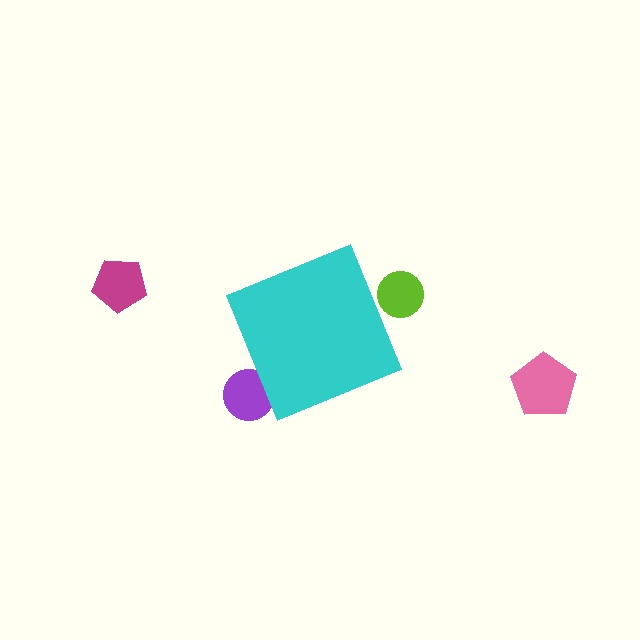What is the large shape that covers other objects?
A cyan diamond.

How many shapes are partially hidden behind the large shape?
2 shapes are partially hidden.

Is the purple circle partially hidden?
Yes, the purple circle is partially hidden behind the cyan diamond.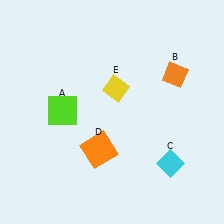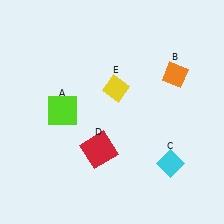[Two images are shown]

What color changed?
The square (D) changed from orange in Image 1 to red in Image 2.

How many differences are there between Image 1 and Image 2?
There is 1 difference between the two images.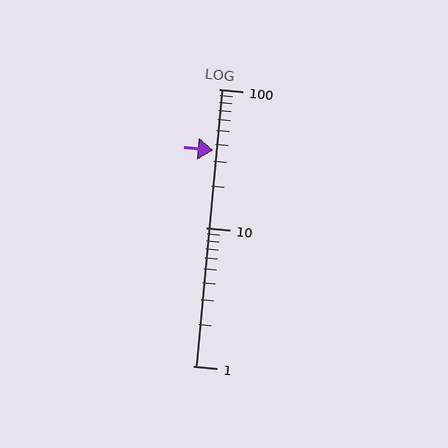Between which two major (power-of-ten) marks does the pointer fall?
The pointer is between 10 and 100.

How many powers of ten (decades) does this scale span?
The scale spans 2 decades, from 1 to 100.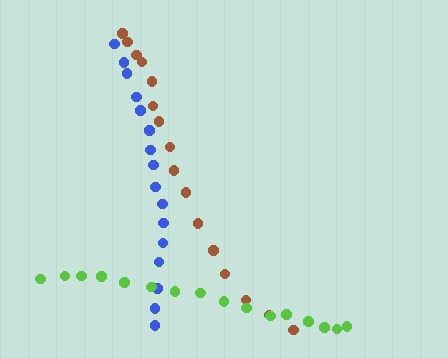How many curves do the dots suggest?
There are 3 distinct paths.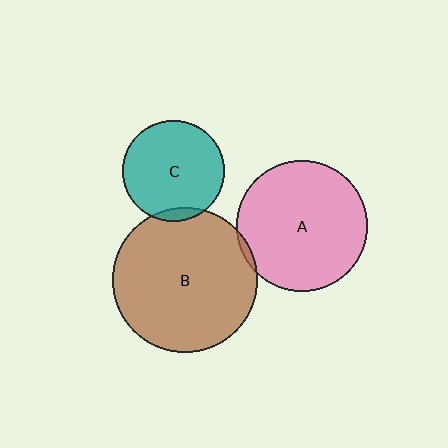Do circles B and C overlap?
Yes.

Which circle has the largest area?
Circle B (brown).